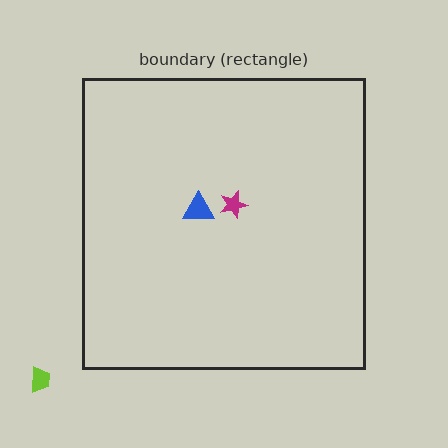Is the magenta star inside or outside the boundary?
Inside.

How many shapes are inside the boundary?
2 inside, 1 outside.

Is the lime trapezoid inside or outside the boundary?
Outside.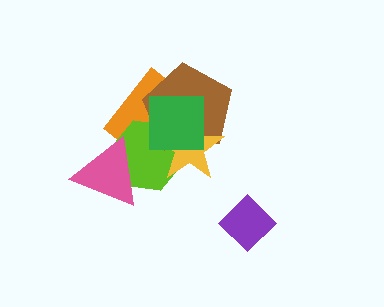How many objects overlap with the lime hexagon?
5 objects overlap with the lime hexagon.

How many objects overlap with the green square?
4 objects overlap with the green square.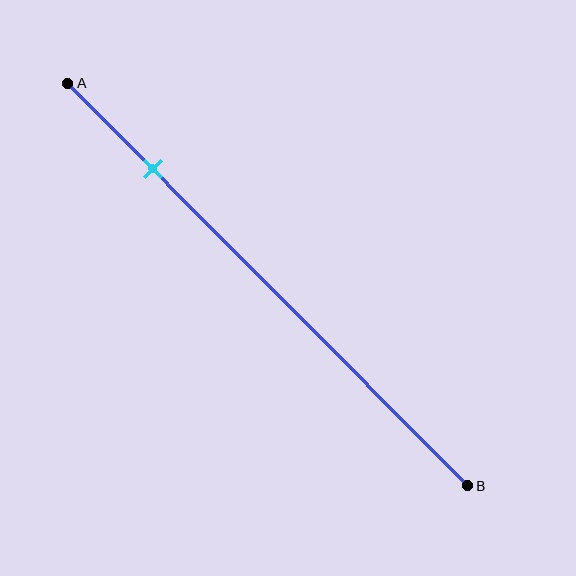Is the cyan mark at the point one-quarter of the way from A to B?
No, the mark is at about 20% from A, not at the 25% one-quarter point.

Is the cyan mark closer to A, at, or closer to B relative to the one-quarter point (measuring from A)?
The cyan mark is closer to point A than the one-quarter point of segment AB.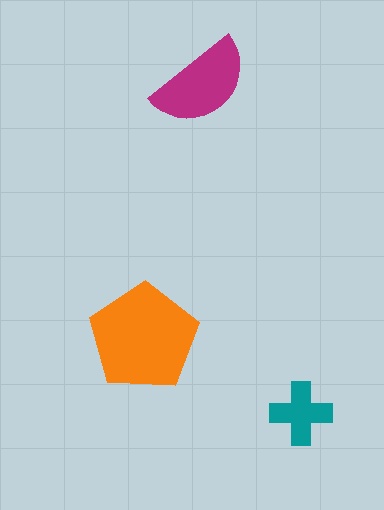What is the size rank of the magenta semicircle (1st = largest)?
2nd.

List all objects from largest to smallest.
The orange pentagon, the magenta semicircle, the teal cross.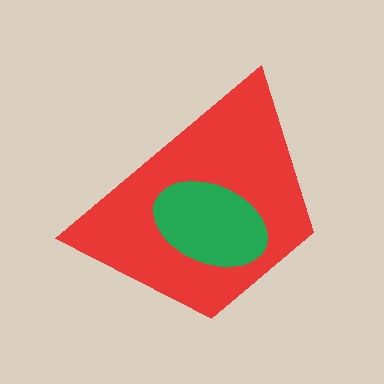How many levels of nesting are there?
2.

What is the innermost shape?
The green ellipse.